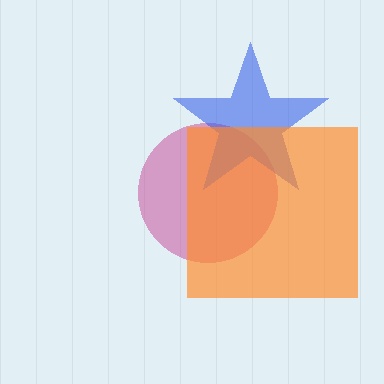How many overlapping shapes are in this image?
There are 3 overlapping shapes in the image.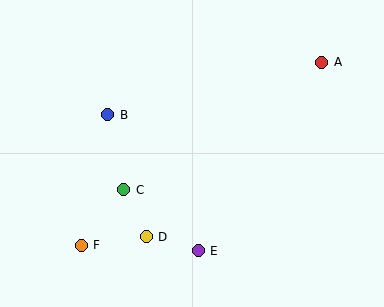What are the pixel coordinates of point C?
Point C is at (124, 190).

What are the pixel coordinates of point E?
Point E is at (198, 251).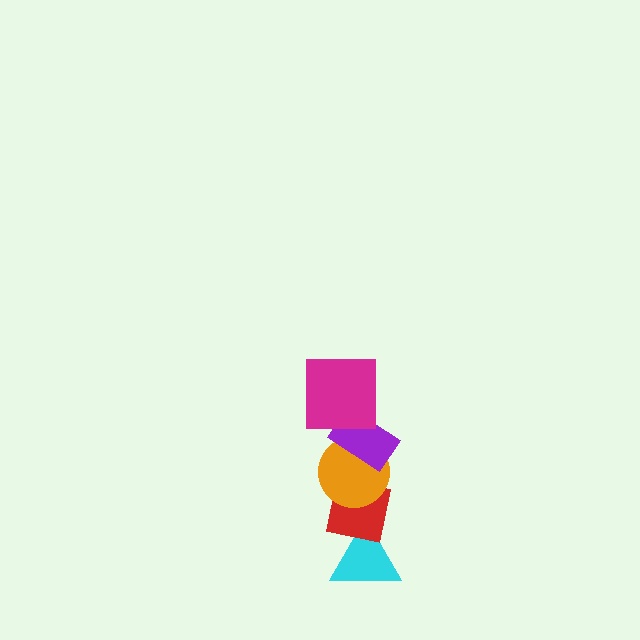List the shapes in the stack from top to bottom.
From top to bottom: the magenta square, the purple rectangle, the orange circle, the red square, the cyan triangle.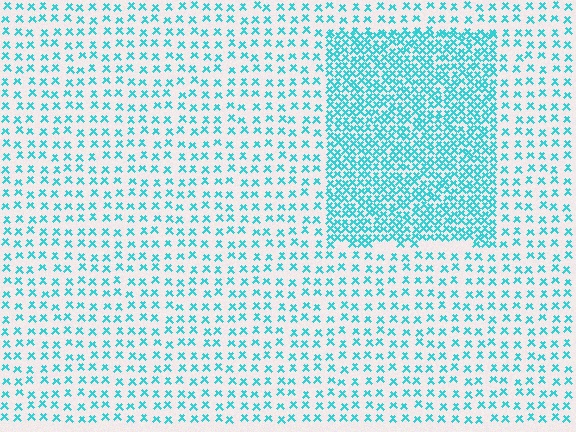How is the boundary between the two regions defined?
The boundary is defined by a change in element density (approximately 2.6x ratio). All elements are the same color, size, and shape.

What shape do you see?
I see a rectangle.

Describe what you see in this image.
The image contains small cyan elements arranged at two different densities. A rectangle-shaped region is visible where the elements are more densely packed than the surrounding area.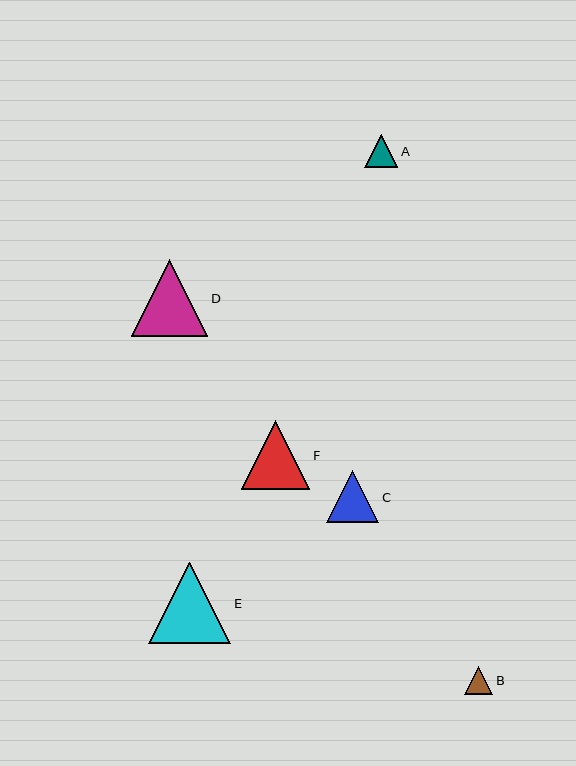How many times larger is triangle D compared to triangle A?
Triangle D is approximately 2.3 times the size of triangle A.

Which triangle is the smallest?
Triangle B is the smallest with a size of approximately 28 pixels.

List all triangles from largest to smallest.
From largest to smallest: E, D, F, C, A, B.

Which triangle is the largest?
Triangle E is the largest with a size of approximately 82 pixels.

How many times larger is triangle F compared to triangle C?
Triangle F is approximately 1.3 times the size of triangle C.